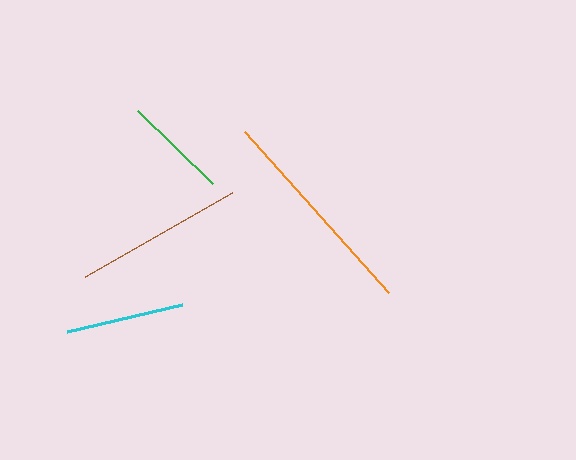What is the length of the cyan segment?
The cyan segment is approximately 118 pixels long.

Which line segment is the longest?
The orange line is the longest at approximately 215 pixels.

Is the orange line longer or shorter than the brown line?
The orange line is longer than the brown line.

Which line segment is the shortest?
The green line is the shortest at approximately 104 pixels.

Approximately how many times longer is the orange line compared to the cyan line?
The orange line is approximately 1.8 times the length of the cyan line.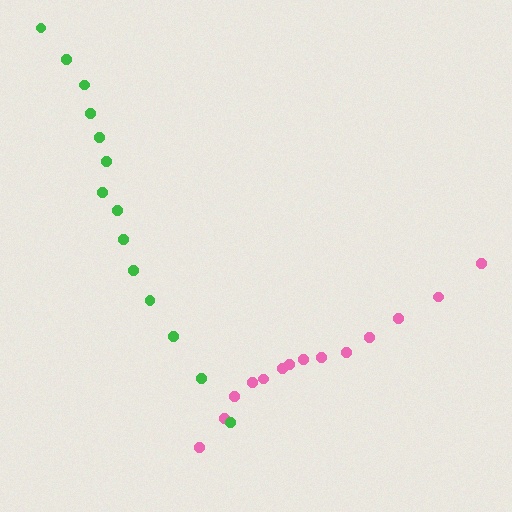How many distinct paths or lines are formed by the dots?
There are 2 distinct paths.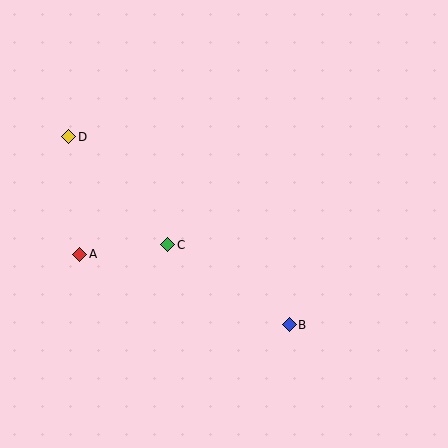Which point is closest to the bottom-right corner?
Point B is closest to the bottom-right corner.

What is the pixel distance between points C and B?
The distance between C and B is 145 pixels.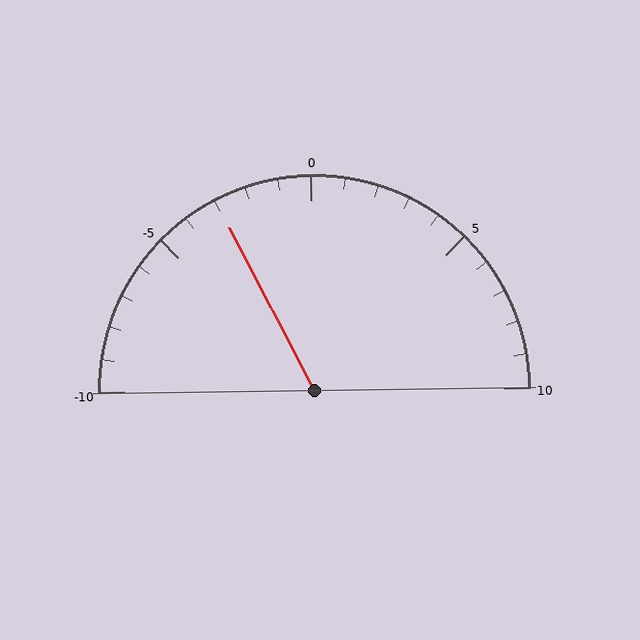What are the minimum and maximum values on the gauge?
The gauge ranges from -10 to 10.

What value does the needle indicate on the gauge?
The needle indicates approximately -3.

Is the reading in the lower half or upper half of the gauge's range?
The reading is in the lower half of the range (-10 to 10).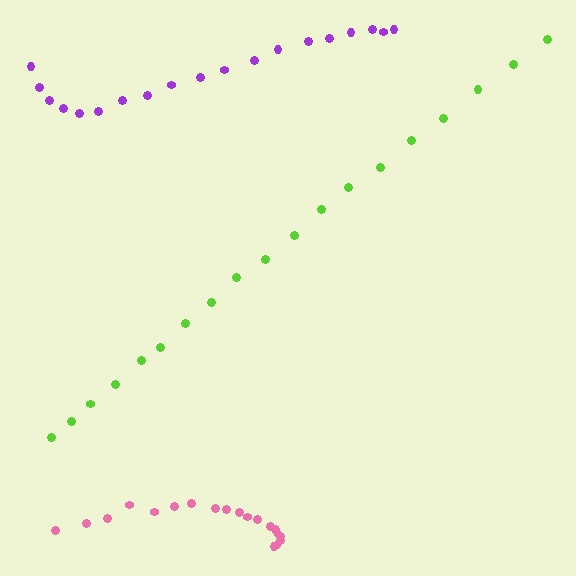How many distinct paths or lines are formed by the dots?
There are 3 distinct paths.